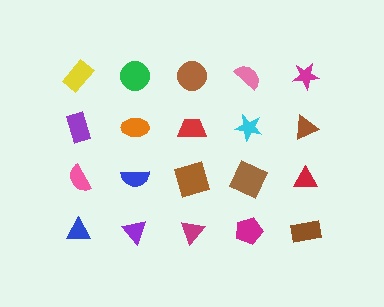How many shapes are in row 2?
5 shapes.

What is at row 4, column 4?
A magenta pentagon.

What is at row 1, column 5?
A magenta star.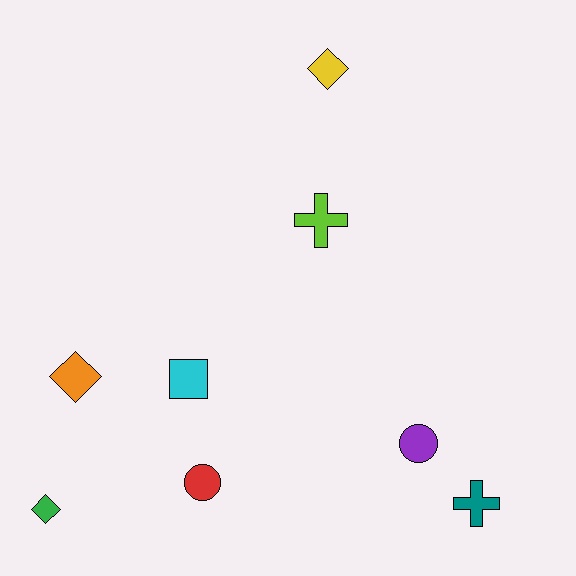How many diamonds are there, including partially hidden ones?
There are 3 diamonds.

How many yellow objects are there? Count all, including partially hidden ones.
There is 1 yellow object.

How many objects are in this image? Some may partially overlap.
There are 8 objects.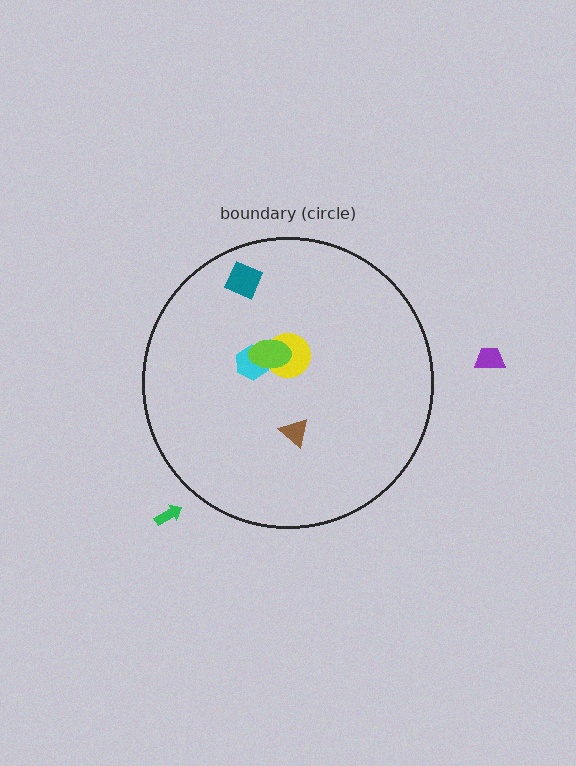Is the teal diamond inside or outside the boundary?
Inside.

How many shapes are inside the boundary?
5 inside, 2 outside.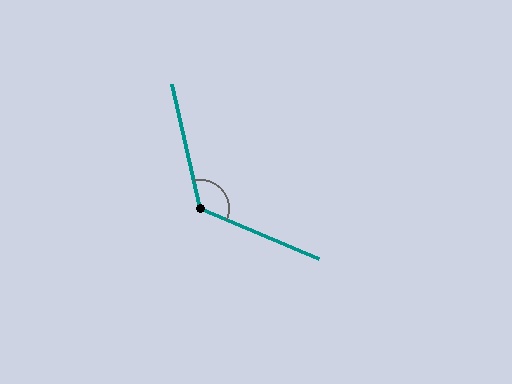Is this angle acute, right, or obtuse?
It is obtuse.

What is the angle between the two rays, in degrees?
Approximately 126 degrees.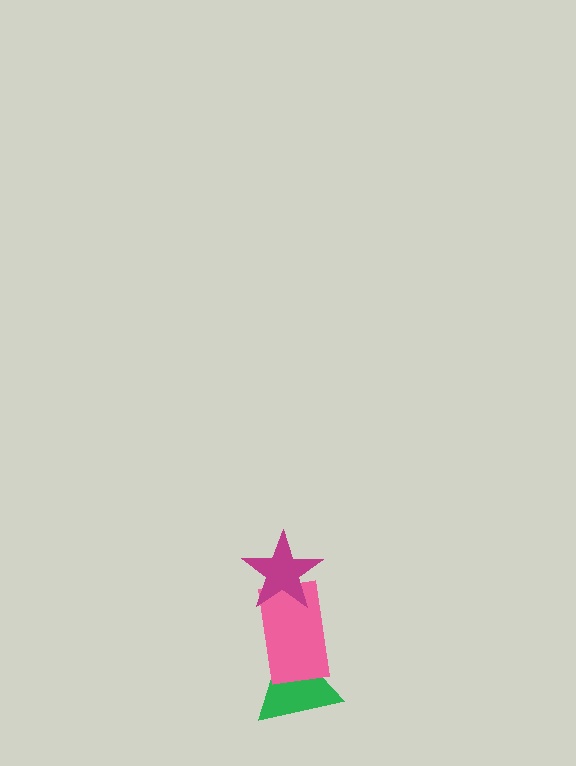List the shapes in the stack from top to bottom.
From top to bottom: the magenta star, the pink rectangle, the green triangle.